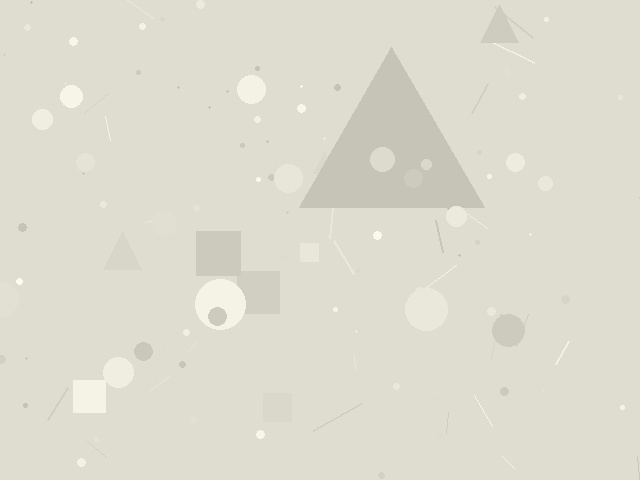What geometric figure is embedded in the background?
A triangle is embedded in the background.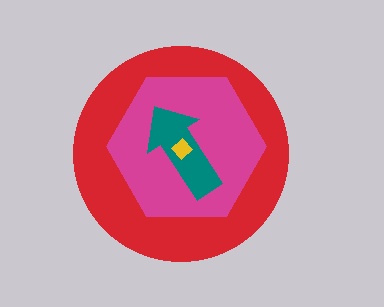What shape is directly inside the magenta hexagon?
The teal arrow.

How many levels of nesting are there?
4.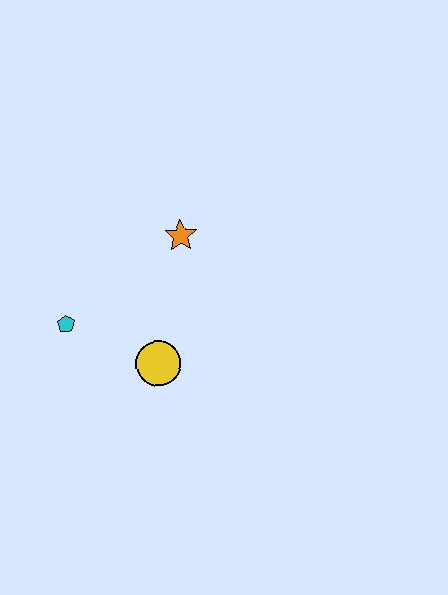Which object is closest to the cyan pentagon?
The yellow circle is closest to the cyan pentagon.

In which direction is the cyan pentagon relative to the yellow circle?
The cyan pentagon is to the left of the yellow circle.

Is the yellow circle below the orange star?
Yes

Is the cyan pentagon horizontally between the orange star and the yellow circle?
No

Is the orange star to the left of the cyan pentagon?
No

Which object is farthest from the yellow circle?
The orange star is farthest from the yellow circle.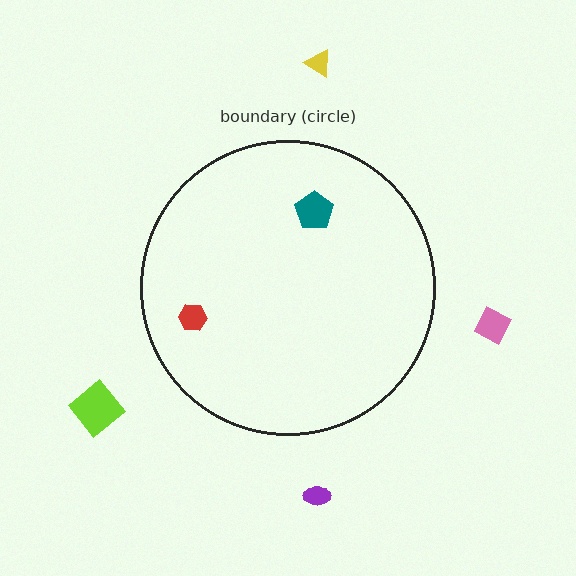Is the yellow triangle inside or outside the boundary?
Outside.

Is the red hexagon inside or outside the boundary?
Inside.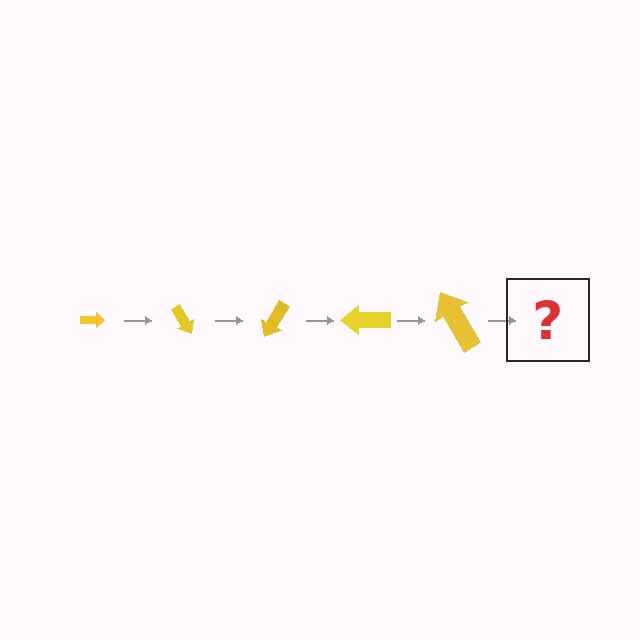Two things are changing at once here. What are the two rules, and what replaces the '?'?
The two rules are that the arrow grows larger each step and it rotates 60 degrees each step. The '?' should be an arrow, larger than the previous one and rotated 300 degrees from the start.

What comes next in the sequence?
The next element should be an arrow, larger than the previous one and rotated 300 degrees from the start.